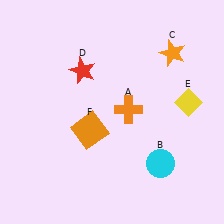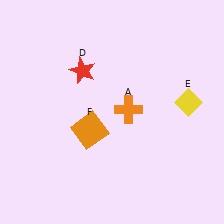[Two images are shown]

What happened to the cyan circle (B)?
The cyan circle (B) was removed in Image 2. It was in the bottom-right area of Image 1.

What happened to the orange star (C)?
The orange star (C) was removed in Image 2. It was in the top-right area of Image 1.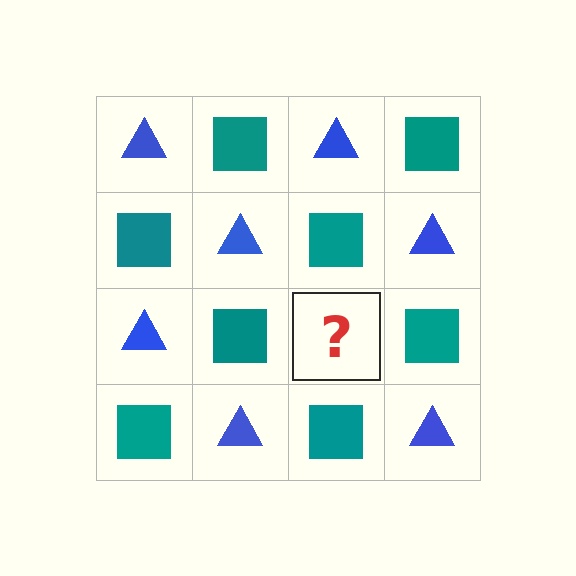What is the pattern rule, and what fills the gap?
The rule is that it alternates blue triangle and teal square in a checkerboard pattern. The gap should be filled with a blue triangle.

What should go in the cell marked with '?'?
The missing cell should contain a blue triangle.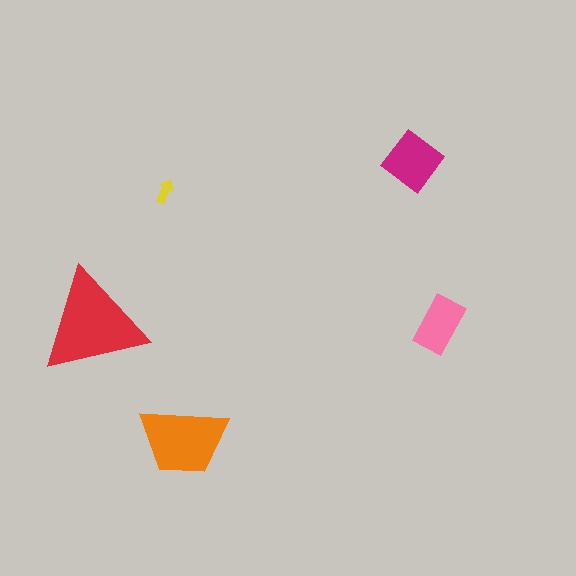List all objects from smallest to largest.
The yellow arrow, the pink rectangle, the magenta diamond, the orange trapezoid, the red triangle.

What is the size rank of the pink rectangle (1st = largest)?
4th.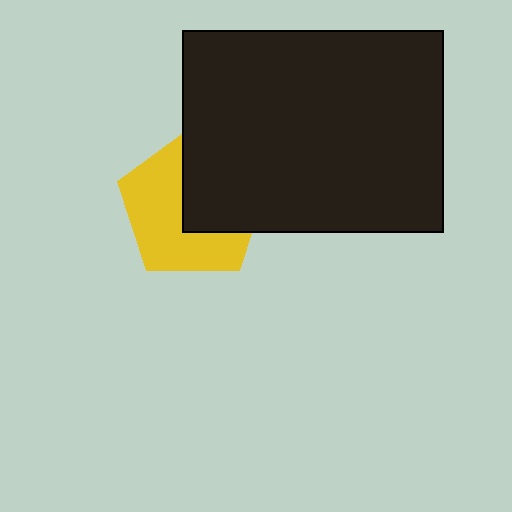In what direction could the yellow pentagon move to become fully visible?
The yellow pentagon could move left. That would shift it out from behind the black rectangle entirely.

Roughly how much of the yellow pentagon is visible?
About half of it is visible (roughly 55%).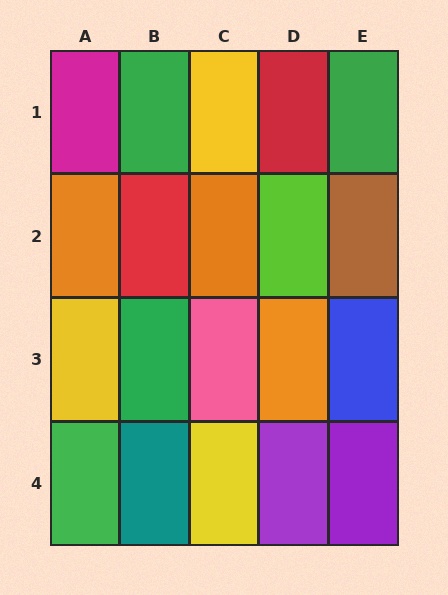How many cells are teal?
1 cell is teal.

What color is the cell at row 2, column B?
Red.